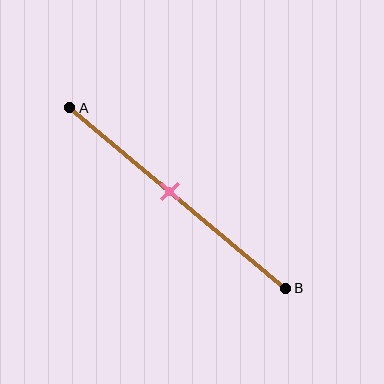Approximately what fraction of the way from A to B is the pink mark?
The pink mark is approximately 45% of the way from A to B.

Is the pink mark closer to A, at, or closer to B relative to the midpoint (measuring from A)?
The pink mark is closer to point A than the midpoint of segment AB.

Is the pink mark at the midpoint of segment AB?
No, the mark is at about 45% from A, not at the 50% midpoint.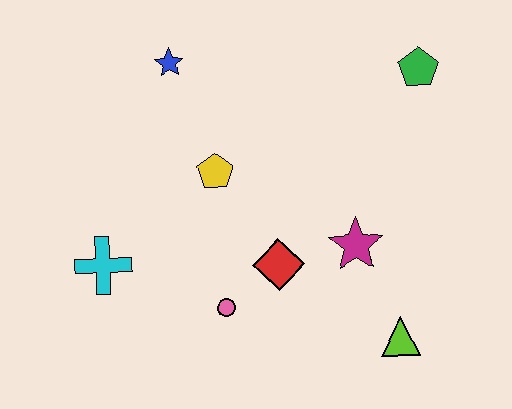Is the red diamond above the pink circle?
Yes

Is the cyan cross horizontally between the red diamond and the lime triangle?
No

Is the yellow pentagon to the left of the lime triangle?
Yes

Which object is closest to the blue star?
The yellow pentagon is closest to the blue star.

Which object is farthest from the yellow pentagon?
The lime triangle is farthest from the yellow pentagon.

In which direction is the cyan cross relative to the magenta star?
The cyan cross is to the left of the magenta star.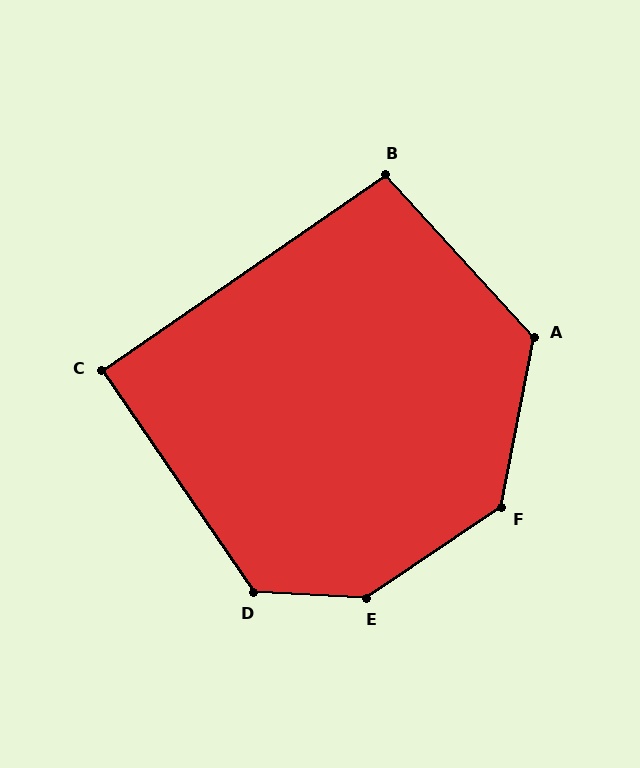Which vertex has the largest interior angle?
E, at approximately 143 degrees.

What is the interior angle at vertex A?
Approximately 127 degrees (obtuse).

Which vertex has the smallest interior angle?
C, at approximately 90 degrees.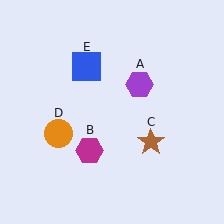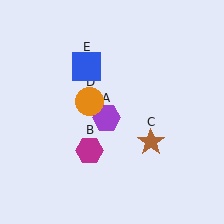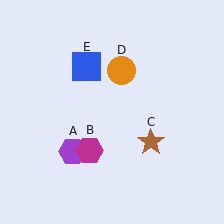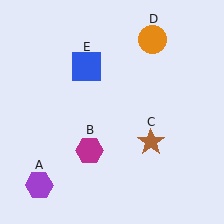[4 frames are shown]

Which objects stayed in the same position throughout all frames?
Magenta hexagon (object B) and brown star (object C) and blue square (object E) remained stationary.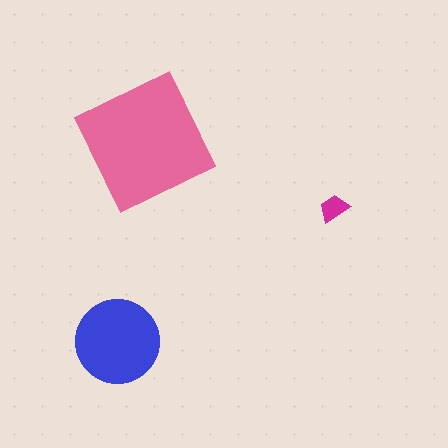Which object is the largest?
The pink square.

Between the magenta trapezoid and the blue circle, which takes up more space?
The blue circle.